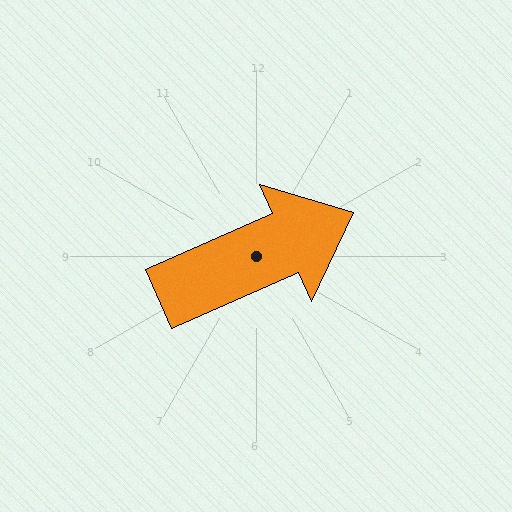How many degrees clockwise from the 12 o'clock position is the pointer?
Approximately 66 degrees.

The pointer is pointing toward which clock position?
Roughly 2 o'clock.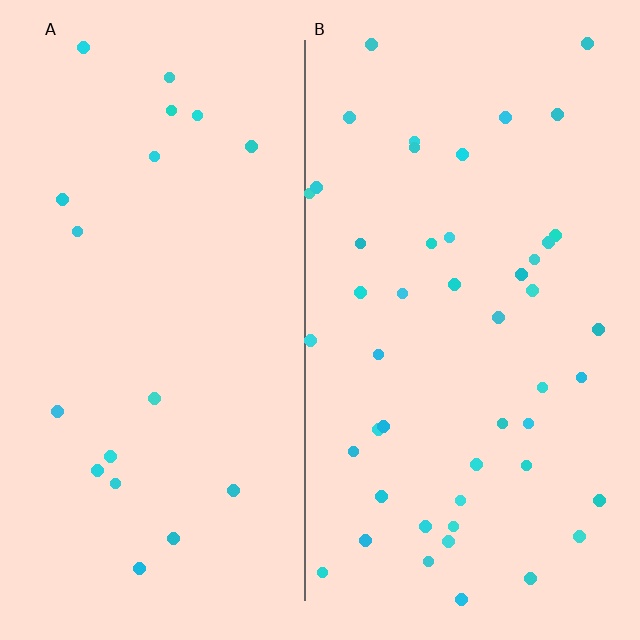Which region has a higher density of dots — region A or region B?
B (the right).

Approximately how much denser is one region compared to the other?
Approximately 2.6× — region B over region A.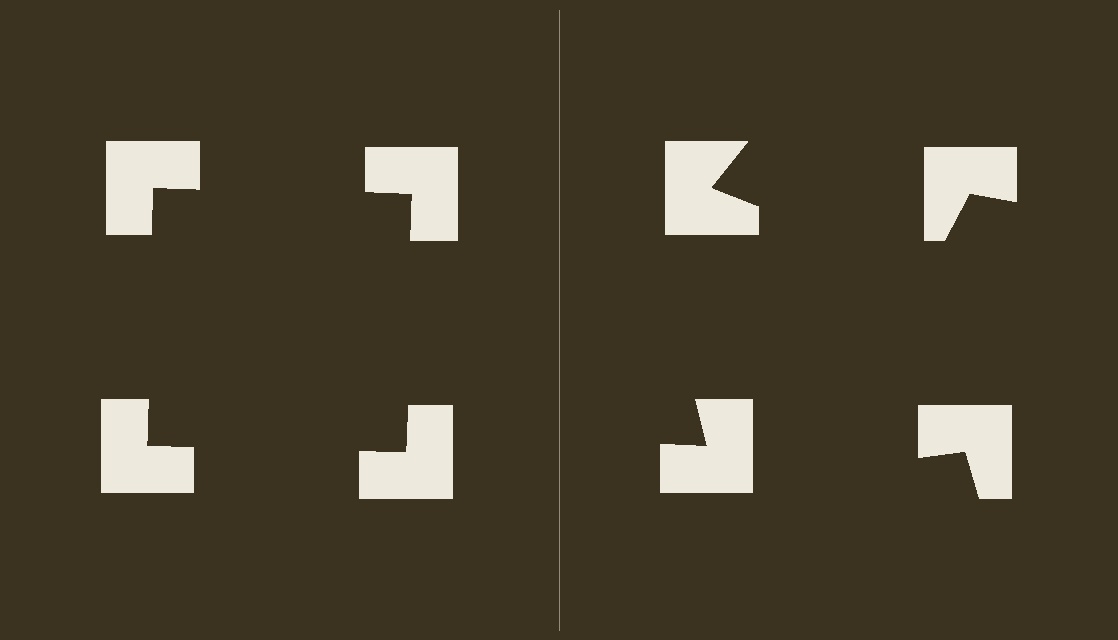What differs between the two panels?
The notched squares are positioned identically on both sides; only the wedge orientations differ. On the left they align to a square; on the right they are misaligned.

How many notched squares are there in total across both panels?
8 — 4 on each side.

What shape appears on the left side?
An illusory square.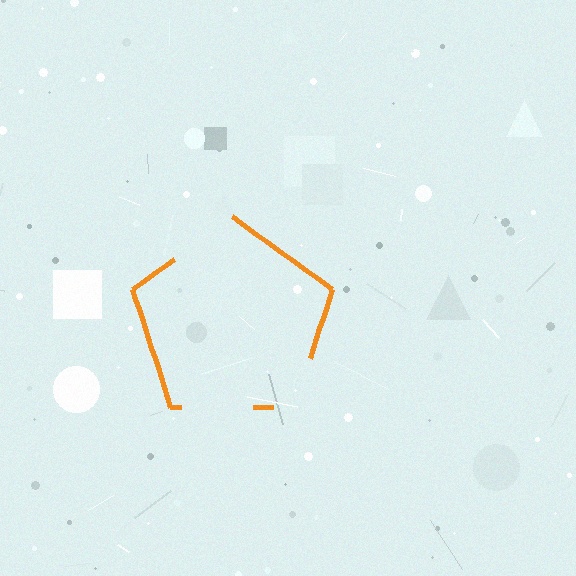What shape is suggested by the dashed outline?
The dashed outline suggests a pentagon.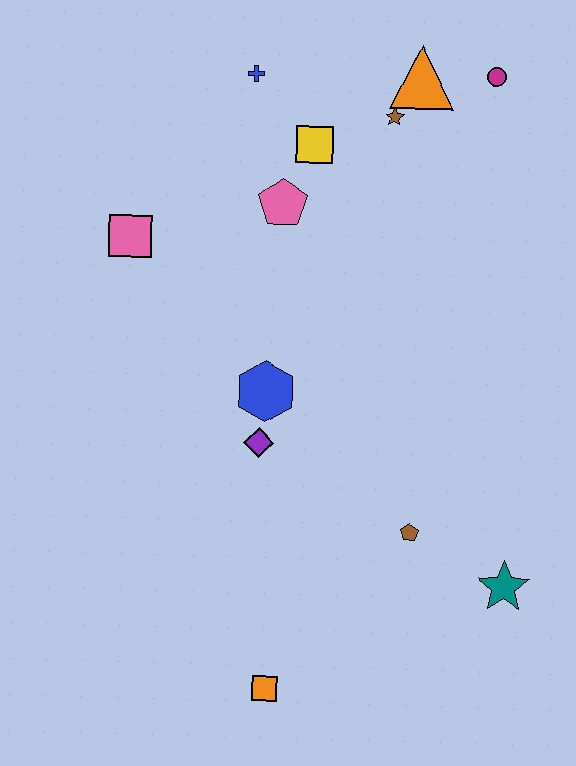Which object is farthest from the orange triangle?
The orange square is farthest from the orange triangle.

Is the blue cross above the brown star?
Yes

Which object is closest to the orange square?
The brown pentagon is closest to the orange square.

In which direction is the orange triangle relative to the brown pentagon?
The orange triangle is above the brown pentagon.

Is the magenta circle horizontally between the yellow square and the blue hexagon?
No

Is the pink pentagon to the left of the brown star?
Yes